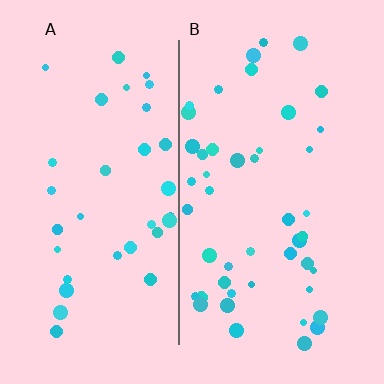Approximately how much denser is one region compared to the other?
Approximately 1.4× — region B over region A.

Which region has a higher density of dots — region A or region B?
B (the right).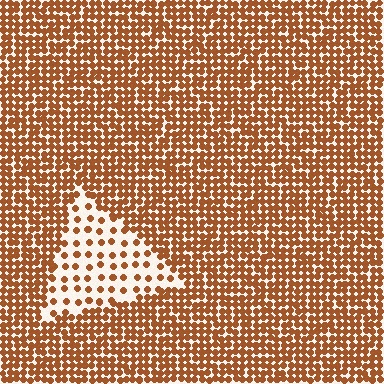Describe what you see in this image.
The image contains small brown elements arranged at two different densities. A triangle-shaped region is visible where the elements are less densely packed than the surrounding area.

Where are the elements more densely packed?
The elements are more densely packed outside the triangle boundary.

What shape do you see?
I see a triangle.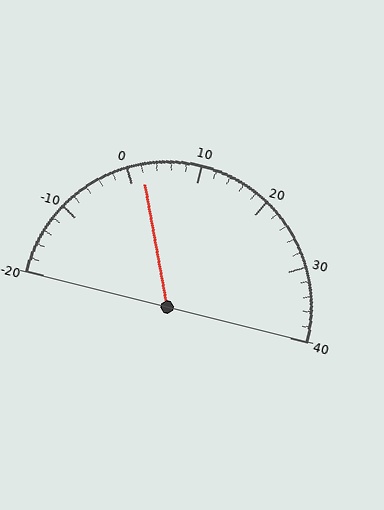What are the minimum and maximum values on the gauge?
The gauge ranges from -20 to 40.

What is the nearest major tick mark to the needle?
The nearest major tick mark is 0.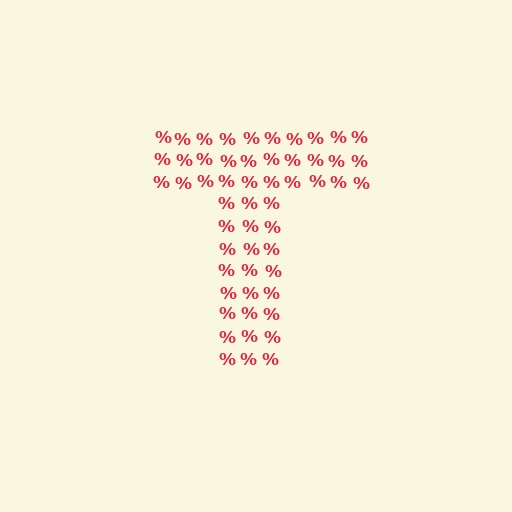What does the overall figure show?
The overall figure shows the letter T.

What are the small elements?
The small elements are percent signs.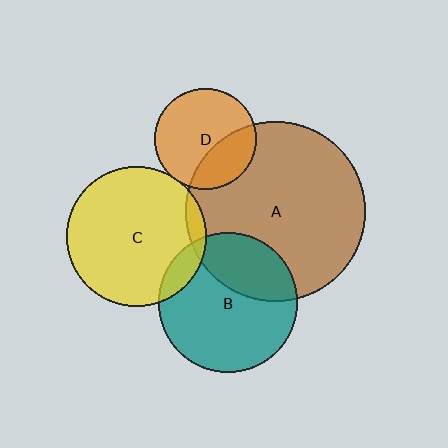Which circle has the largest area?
Circle A (brown).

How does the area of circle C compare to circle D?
Approximately 1.9 times.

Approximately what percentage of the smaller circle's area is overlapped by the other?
Approximately 30%.